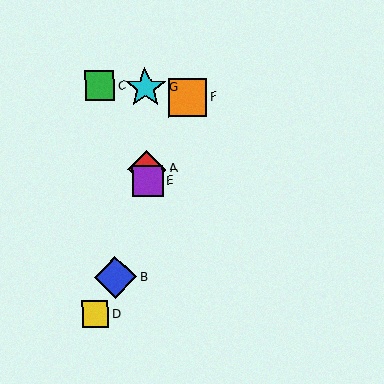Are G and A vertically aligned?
Yes, both are at x≈145.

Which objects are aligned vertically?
Objects A, E, G are aligned vertically.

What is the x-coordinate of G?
Object G is at x≈145.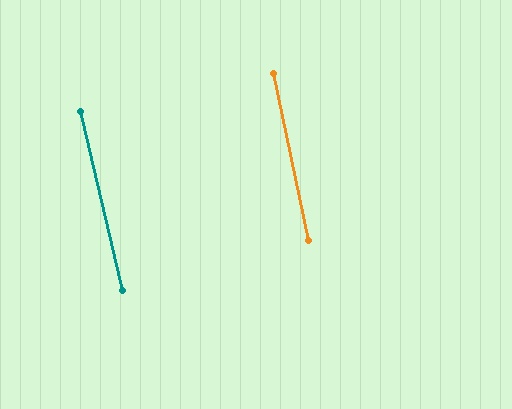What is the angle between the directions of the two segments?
Approximately 1 degree.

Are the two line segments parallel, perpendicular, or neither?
Parallel — their directions differ by only 1.4°.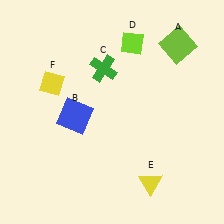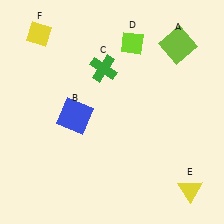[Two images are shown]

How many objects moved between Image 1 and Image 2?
2 objects moved between the two images.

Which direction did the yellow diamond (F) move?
The yellow diamond (F) moved up.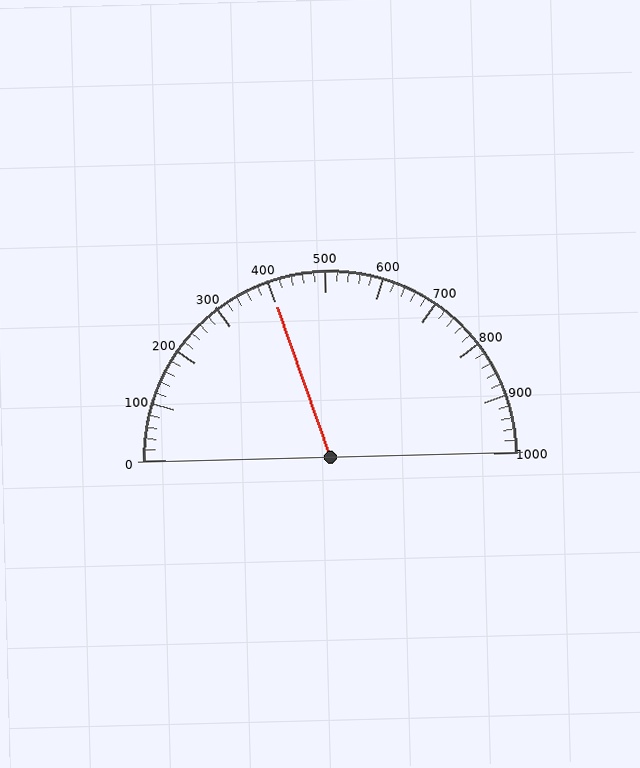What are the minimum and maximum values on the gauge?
The gauge ranges from 0 to 1000.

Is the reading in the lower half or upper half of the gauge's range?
The reading is in the lower half of the range (0 to 1000).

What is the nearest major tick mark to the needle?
The nearest major tick mark is 400.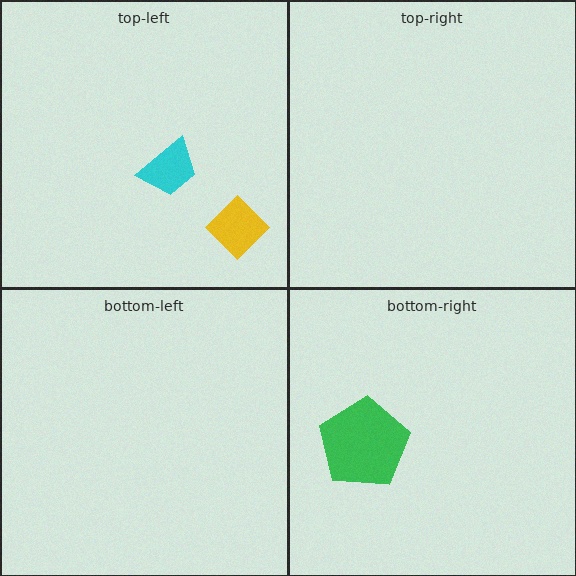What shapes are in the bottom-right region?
The green pentagon.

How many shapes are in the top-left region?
2.